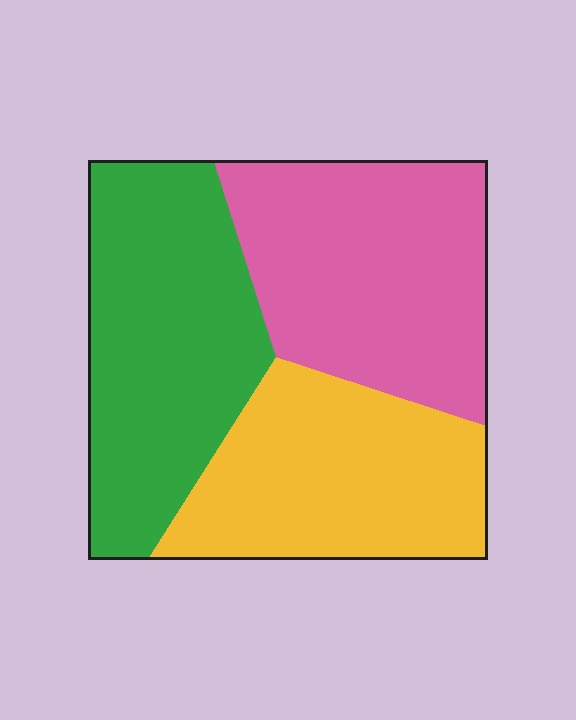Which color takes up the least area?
Yellow, at roughly 30%.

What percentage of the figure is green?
Green covers about 35% of the figure.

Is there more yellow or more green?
Green.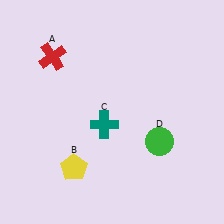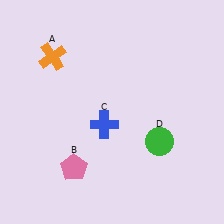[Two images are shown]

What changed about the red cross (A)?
In Image 1, A is red. In Image 2, it changed to orange.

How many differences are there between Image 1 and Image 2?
There are 3 differences between the two images.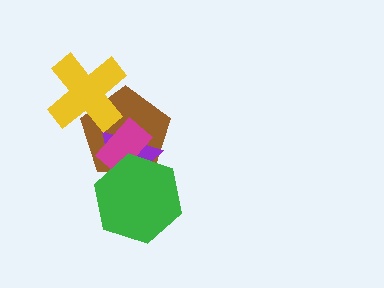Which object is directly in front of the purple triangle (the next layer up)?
The magenta rectangle is directly in front of the purple triangle.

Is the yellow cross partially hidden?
No, no other shape covers it.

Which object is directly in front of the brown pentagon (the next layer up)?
The purple triangle is directly in front of the brown pentagon.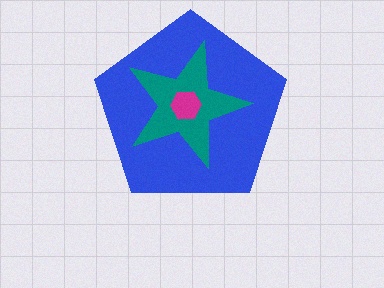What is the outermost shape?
The blue pentagon.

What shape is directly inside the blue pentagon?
The teal star.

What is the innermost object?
The magenta hexagon.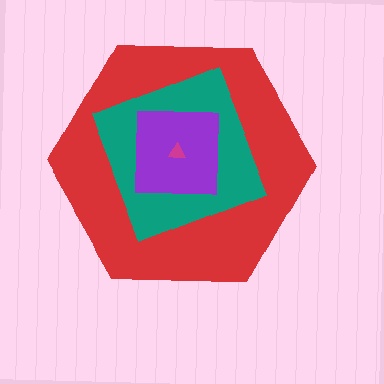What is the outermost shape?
The red hexagon.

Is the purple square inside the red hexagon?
Yes.